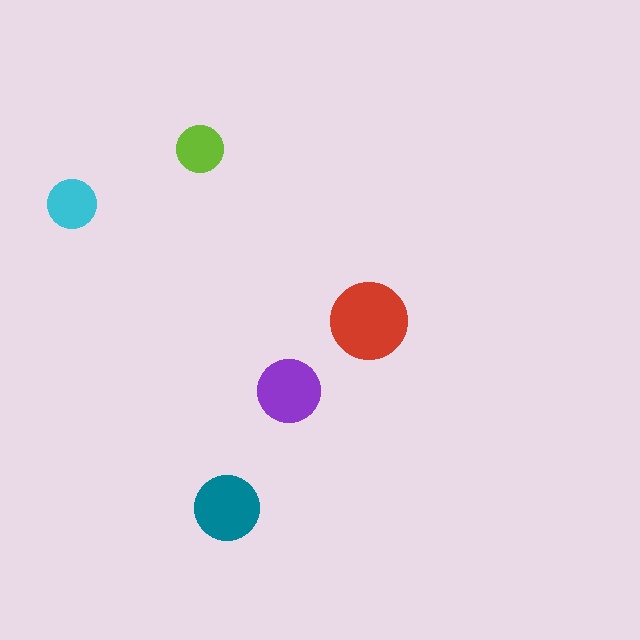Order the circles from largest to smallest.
the red one, the teal one, the purple one, the cyan one, the lime one.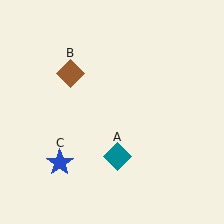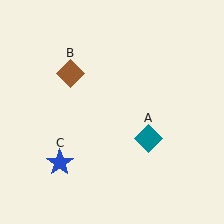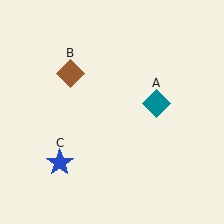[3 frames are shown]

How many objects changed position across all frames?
1 object changed position: teal diamond (object A).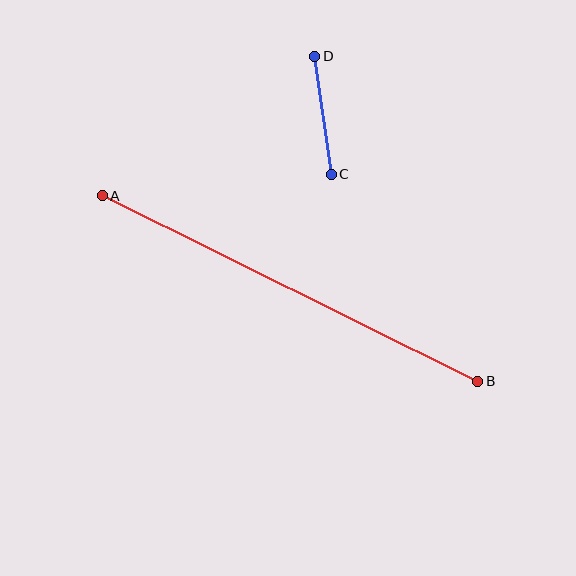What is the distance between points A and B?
The distance is approximately 419 pixels.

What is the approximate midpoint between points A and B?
The midpoint is at approximately (290, 288) pixels.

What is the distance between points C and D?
The distance is approximately 119 pixels.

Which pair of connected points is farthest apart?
Points A and B are farthest apart.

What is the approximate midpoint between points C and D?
The midpoint is at approximately (323, 115) pixels.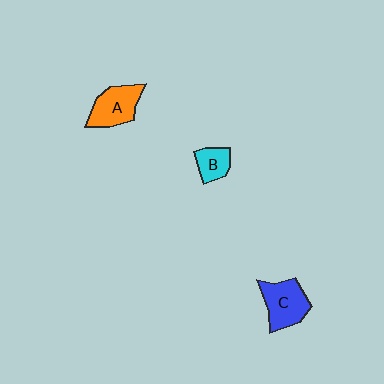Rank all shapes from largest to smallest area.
From largest to smallest: C (blue), A (orange), B (cyan).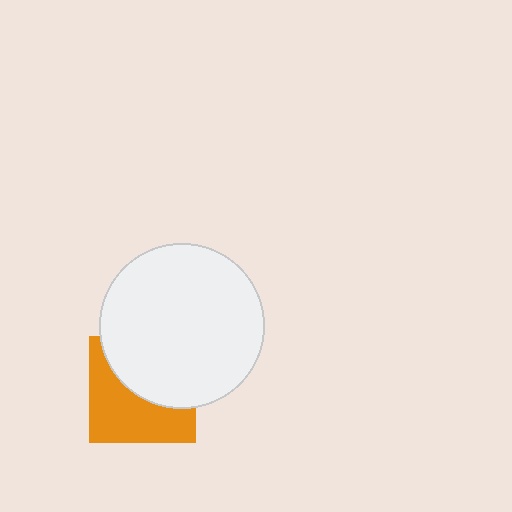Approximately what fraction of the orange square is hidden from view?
Roughly 49% of the orange square is hidden behind the white circle.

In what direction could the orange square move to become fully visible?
The orange square could move down. That would shift it out from behind the white circle entirely.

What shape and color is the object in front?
The object in front is a white circle.